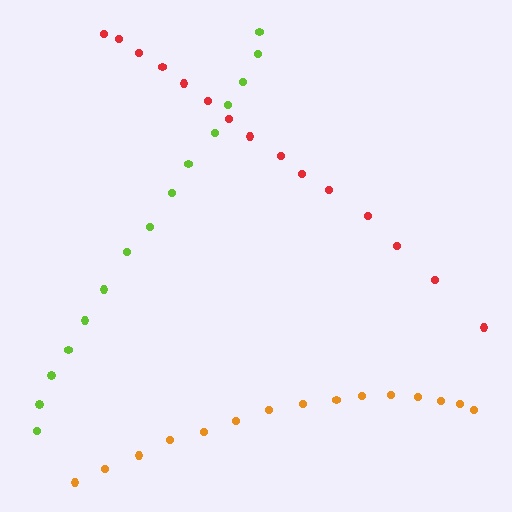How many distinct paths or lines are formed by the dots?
There are 3 distinct paths.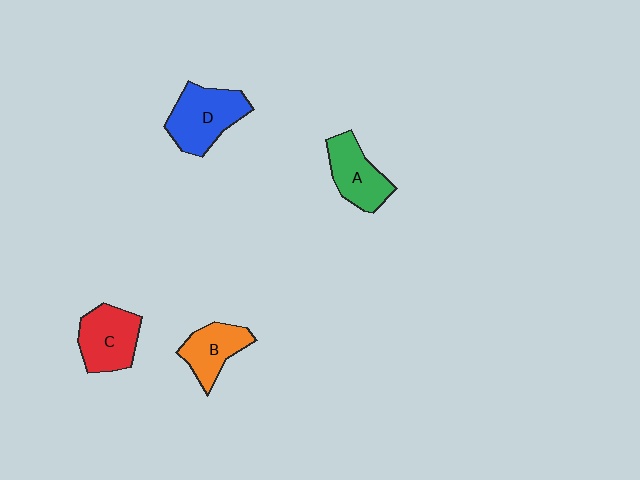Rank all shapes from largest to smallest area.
From largest to smallest: D (blue), C (red), A (green), B (orange).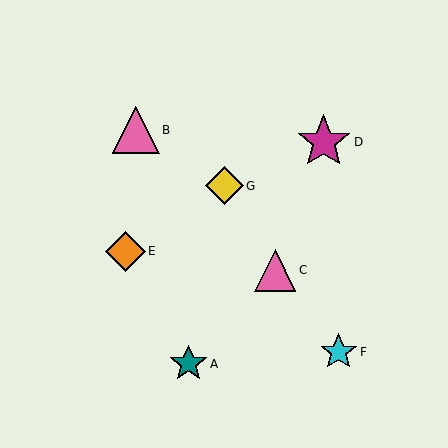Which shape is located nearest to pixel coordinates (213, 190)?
The yellow diamond (labeled G) at (224, 186) is nearest to that location.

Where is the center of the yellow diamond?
The center of the yellow diamond is at (224, 186).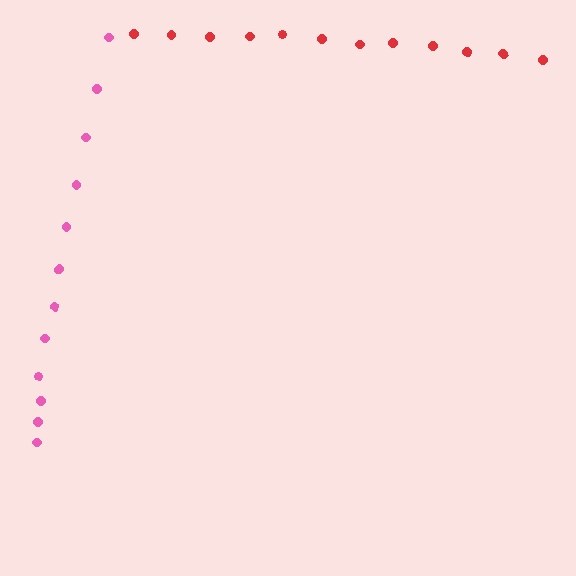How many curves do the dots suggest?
There are 2 distinct paths.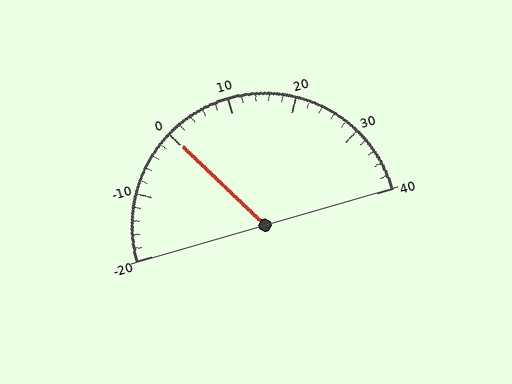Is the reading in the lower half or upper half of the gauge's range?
The reading is in the lower half of the range (-20 to 40).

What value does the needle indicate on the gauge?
The needle indicates approximately 0.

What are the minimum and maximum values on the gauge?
The gauge ranges from -20 to 40.